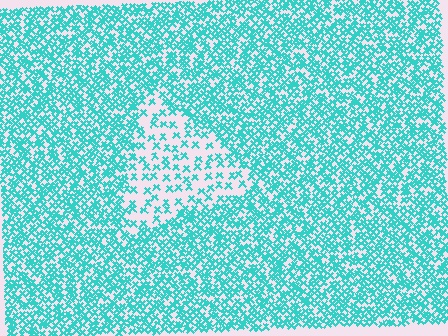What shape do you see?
I see a triangle.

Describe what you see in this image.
The image contains small cyan elements arranged at two different densities. A triangle-shaped region is visible where the elements are less densely packed than the surrounding area.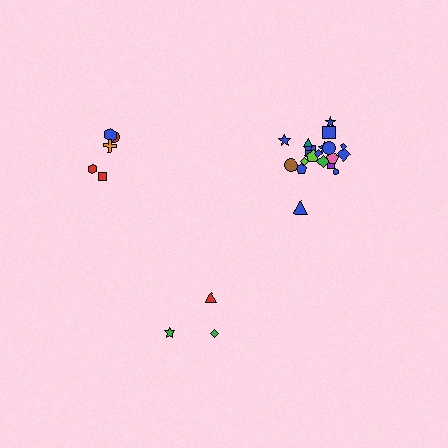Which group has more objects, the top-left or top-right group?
The top-right group.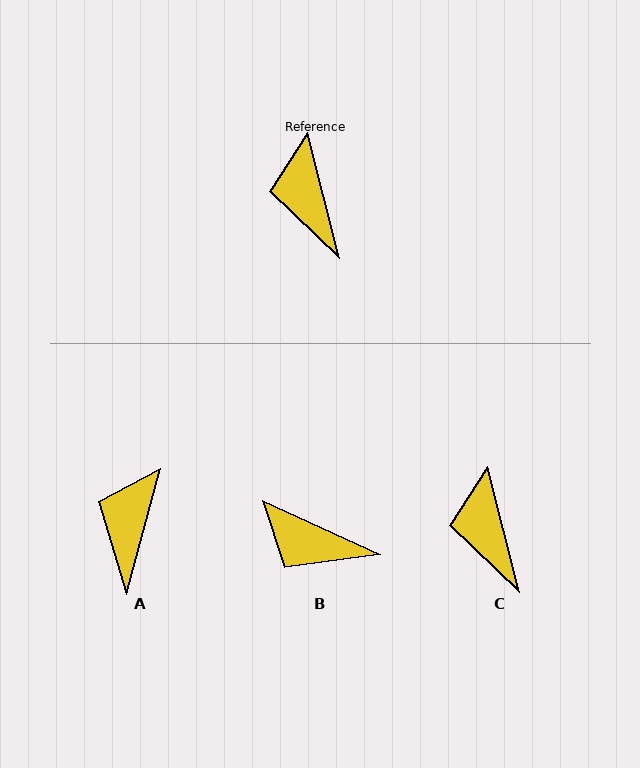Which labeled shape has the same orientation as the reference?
C.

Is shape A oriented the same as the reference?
No, it is off by about 29 degrees.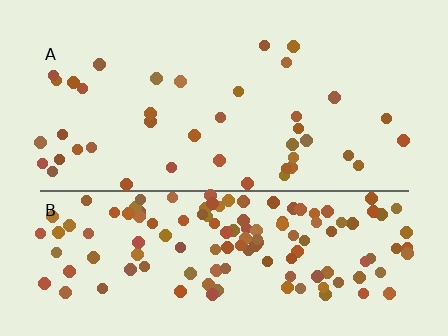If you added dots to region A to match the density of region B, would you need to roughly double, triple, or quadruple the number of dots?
Approximately quadruple.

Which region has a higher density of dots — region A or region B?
B (the bottom).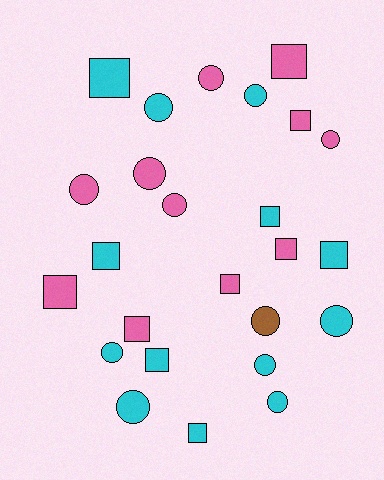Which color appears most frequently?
Cyan, with 13 objects.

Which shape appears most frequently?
Circle, with 13 objects.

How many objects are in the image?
There are 25 objects.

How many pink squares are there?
There are 6 pink squares.